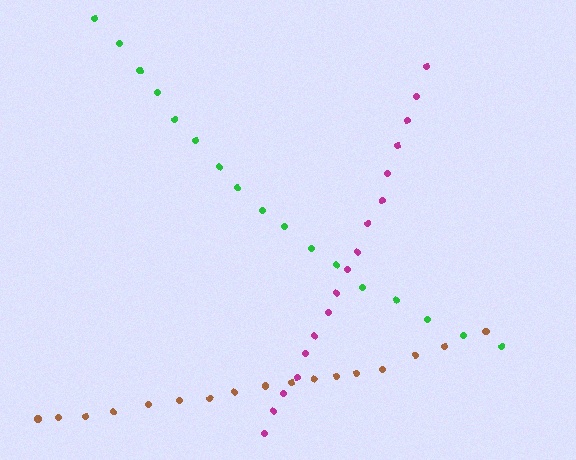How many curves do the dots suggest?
There are 3 distinct paths.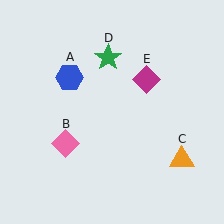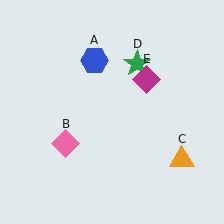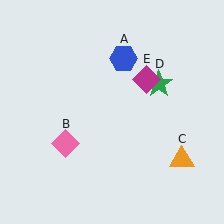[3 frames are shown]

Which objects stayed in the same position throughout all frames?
Pink diamond (object B) and orange triangle (object C) and magenta diamond (object E) remained stationary.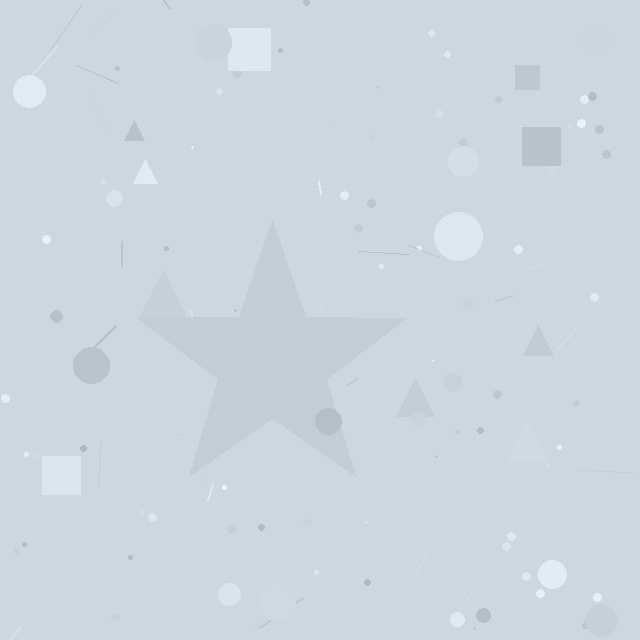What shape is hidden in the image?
A star is hidden in the image.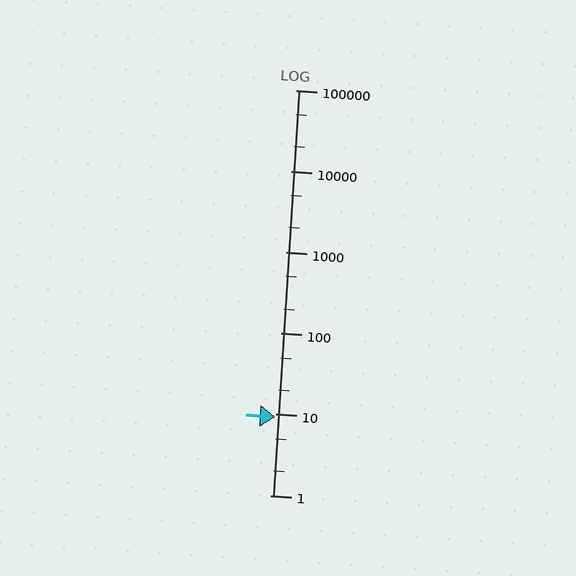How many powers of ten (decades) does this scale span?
The scale spans 5 decades, from 1 to 100000.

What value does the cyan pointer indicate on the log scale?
The pointer indicates approximately 9.3.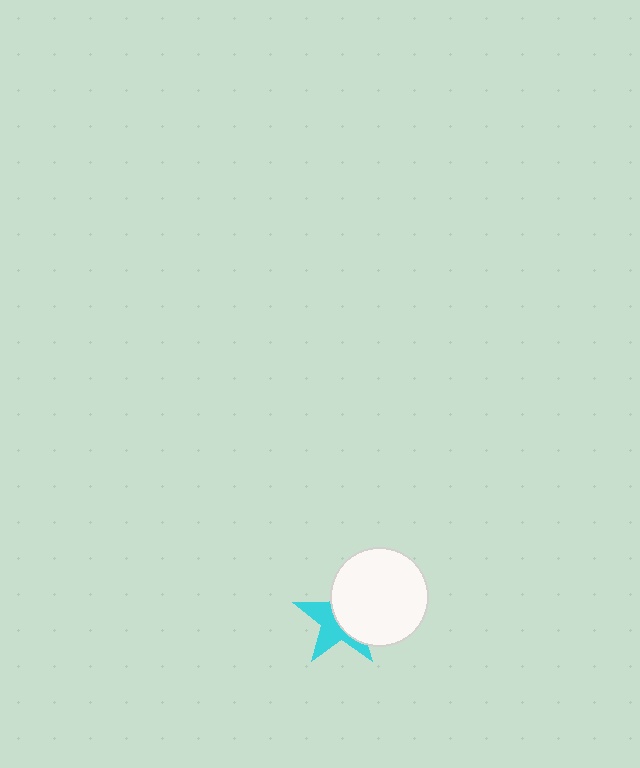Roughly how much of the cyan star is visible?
About half of it is visible (roughly 46%).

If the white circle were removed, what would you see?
You would see the complete cyan star.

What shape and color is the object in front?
The object in front is a white circle.